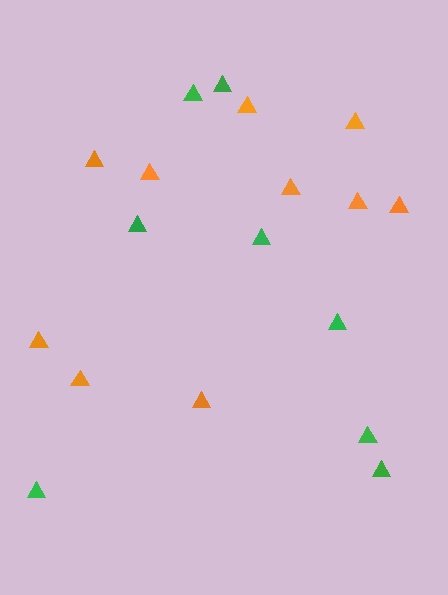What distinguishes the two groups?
There are 2 groups: one group of orange triangles (10) and one group of green triangles (8).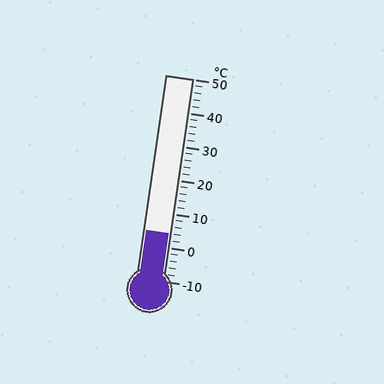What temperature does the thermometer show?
The thermometer shows approximately 4°C.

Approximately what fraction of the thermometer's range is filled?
The thermometer is filled to approximately 25% of its range.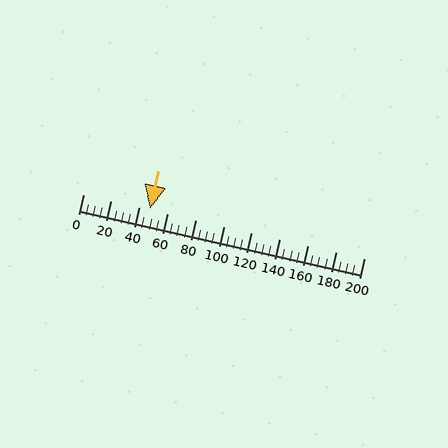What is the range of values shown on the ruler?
The ruler shows values from 0 to 200.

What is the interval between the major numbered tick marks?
The major tick marks are spaced 20 units apart.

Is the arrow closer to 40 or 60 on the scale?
The arrow is closer to 40.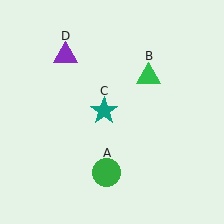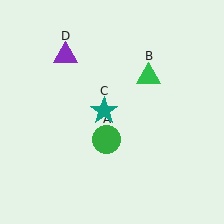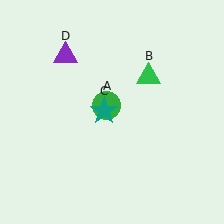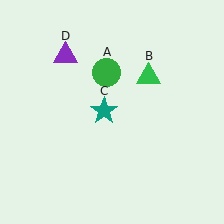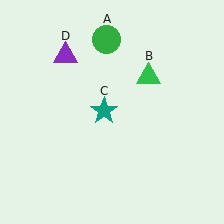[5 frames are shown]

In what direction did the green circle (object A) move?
The green circle (object A) moved up.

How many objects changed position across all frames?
1 object changed position: green circle (object A).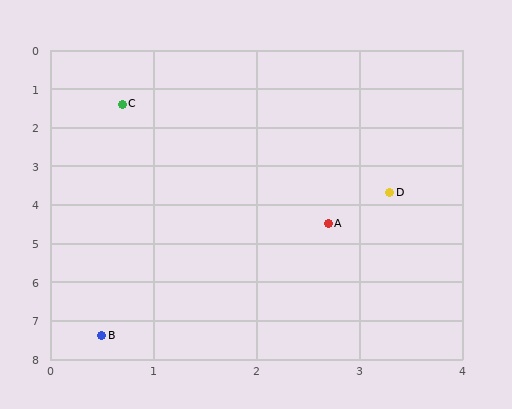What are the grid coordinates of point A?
Point A is at approximately (2.7, 4.5).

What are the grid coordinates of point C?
Point C is at approximately (0.7, 1.4).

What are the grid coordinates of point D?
Point D is at approximately (3.3, 3.7).